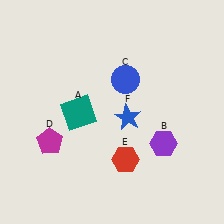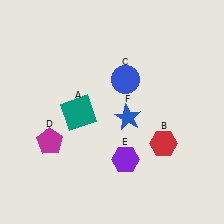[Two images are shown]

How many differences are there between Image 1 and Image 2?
There are 2 differences between the two images.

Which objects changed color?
B changed from purple to red. E changed from red to purple.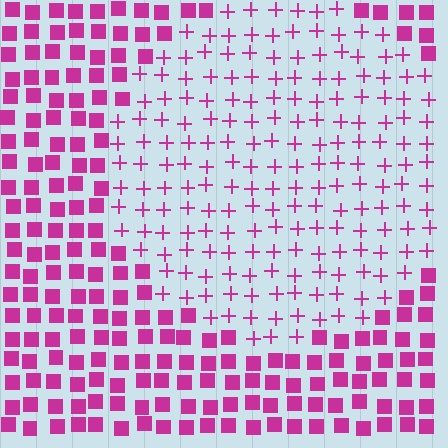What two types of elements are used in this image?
The image uses plus signs inside the circle region and squares outside it.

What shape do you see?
I see a circle.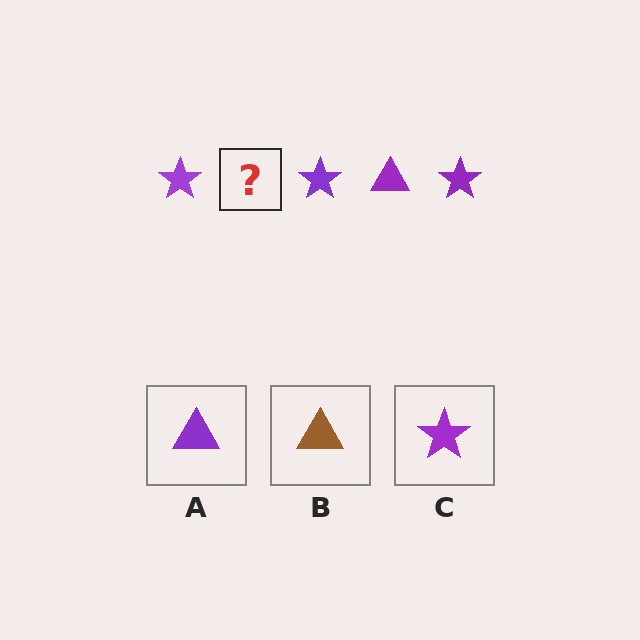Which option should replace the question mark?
Option A.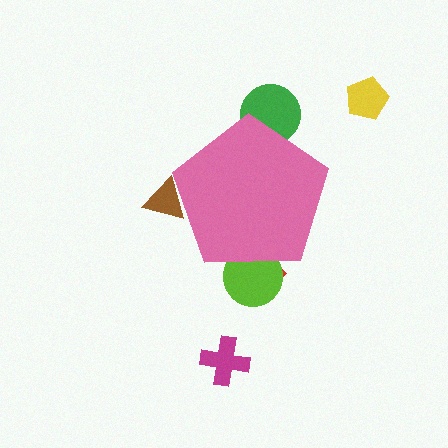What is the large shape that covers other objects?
A pink pentagon.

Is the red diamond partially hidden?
Yes, the red diamond is partially hidden behind the pink pentagon.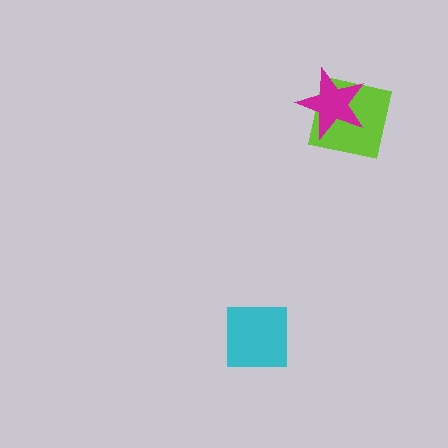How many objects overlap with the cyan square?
0 objects overlap with the cyan square.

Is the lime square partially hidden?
Yes, it is partially covered by another shape.